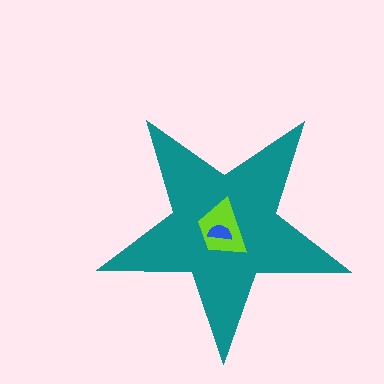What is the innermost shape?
The blue semicircle.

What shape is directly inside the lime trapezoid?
The blue semicircle.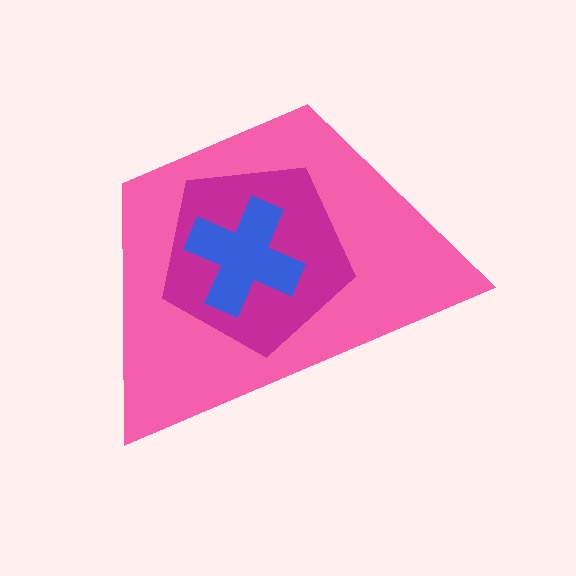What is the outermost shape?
The pink trapezoid.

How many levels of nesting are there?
3.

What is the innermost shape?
The blue cross.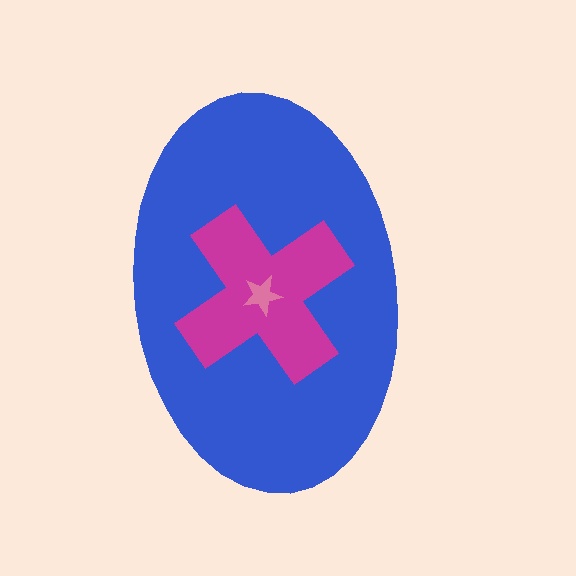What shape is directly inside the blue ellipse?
The magenta cross.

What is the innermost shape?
The pink star.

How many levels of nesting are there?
3.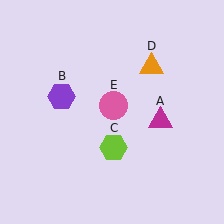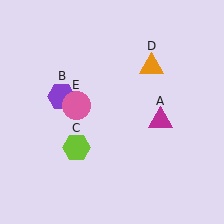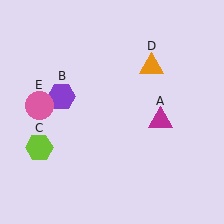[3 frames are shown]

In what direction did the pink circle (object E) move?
The pink circle (object E) moved left.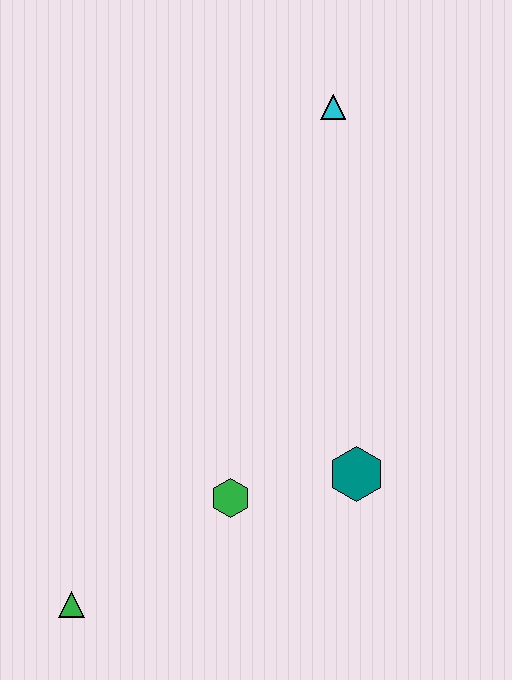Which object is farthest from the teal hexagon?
The cyan triangle is farthest from the teal hexagon.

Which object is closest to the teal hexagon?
The green hexagon is closest to the teal hexagon.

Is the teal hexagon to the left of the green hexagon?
No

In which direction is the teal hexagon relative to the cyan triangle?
The teal hexagon is below the cyan triangle.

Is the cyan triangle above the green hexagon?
Yes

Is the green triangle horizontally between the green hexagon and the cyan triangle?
No